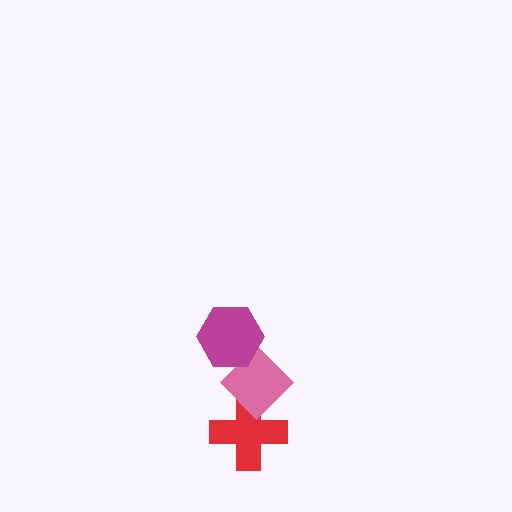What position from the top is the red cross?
The red cross is 3rd from the top.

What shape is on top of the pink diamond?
The magenta hexagon is on top of the pink diamond.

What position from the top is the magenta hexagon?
The magenta hexagon is 1st from the top.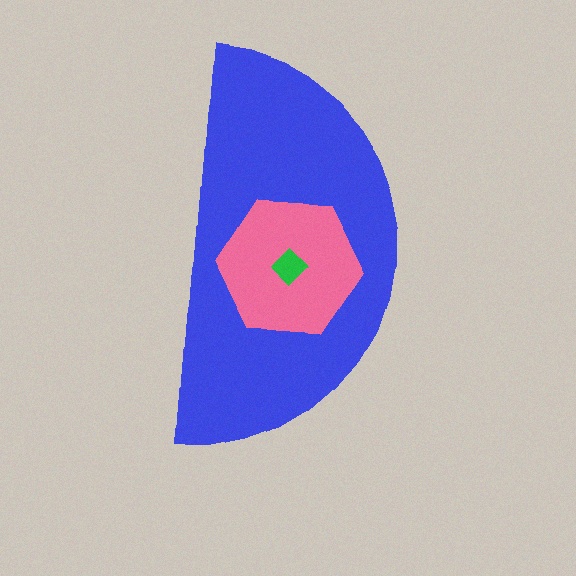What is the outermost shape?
The blue semicircle.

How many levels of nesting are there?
3.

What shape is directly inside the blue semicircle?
The pink hexagon.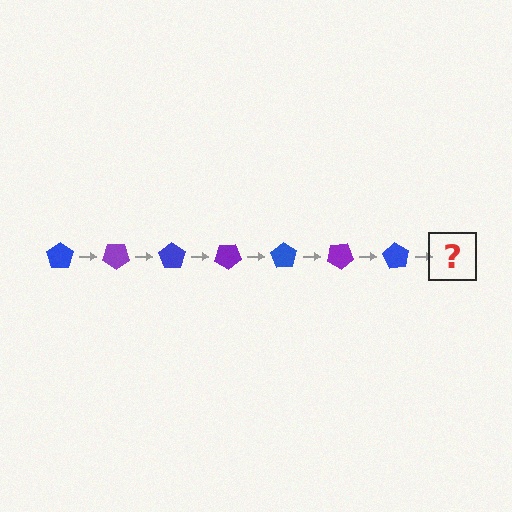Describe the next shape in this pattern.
It should be a purple pentagon, rotated 245 degrees from the start.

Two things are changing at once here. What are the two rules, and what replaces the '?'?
The two rules are that it rotates 35 degrees each step and the color cycles through blue and purple. The '?' should be a purple pentagon, rotated 245 degrees from the start.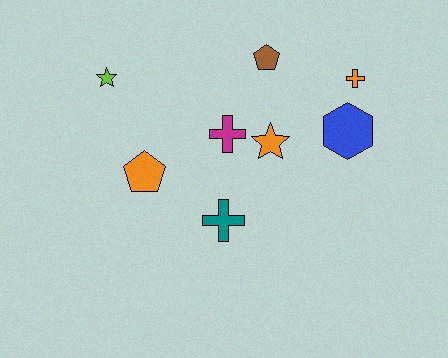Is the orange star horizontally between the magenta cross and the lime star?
No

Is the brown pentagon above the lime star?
Yes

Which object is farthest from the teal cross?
The orange cross is farthest from the teal cross.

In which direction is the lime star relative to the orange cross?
The lime star is to the left of the orange cross.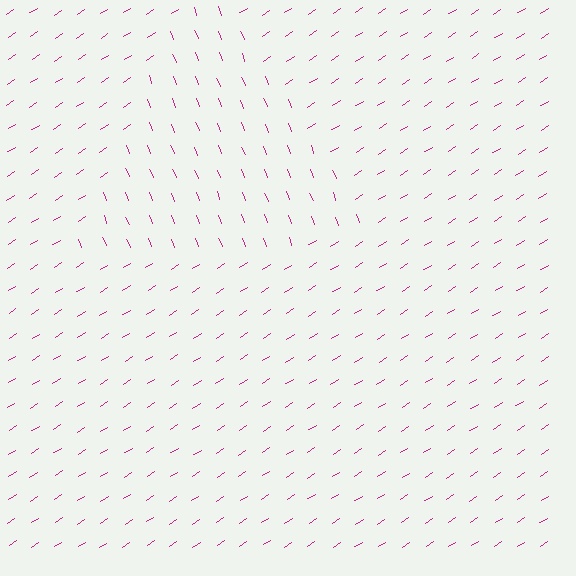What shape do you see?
I see a triangle.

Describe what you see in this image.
The image is filled with small magenta line segments. A triangle region in the image has lines oriented differently from the surrounding lines, creating a visible texture boundary.